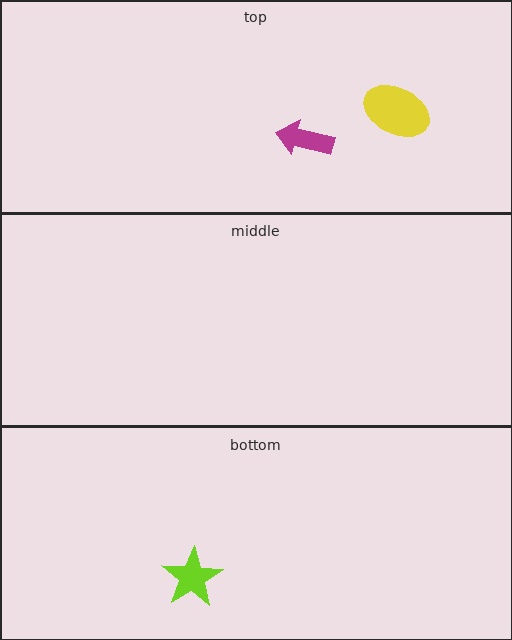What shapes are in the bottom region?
The lime star.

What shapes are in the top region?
The magenta arrow, the yellow ellipse.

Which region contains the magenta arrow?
The top region.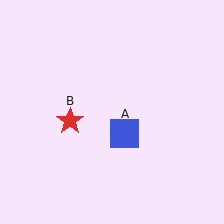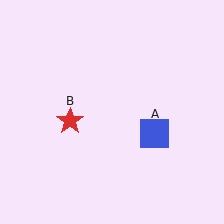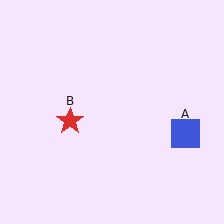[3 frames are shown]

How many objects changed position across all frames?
1 object changed position: blue square (object A).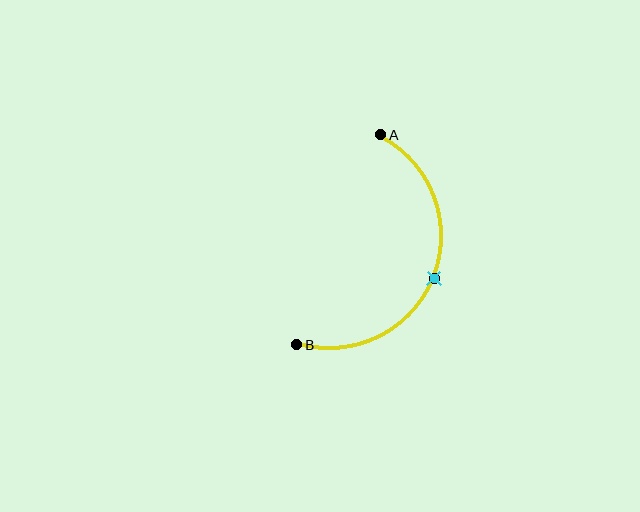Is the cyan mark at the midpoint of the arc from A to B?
Yes. The cyan mark lies on the arc at equal arc-length from both A and B — it is the arc midpoint.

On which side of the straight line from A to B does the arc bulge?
The arc bulges to the right of the straight line connecting A and B.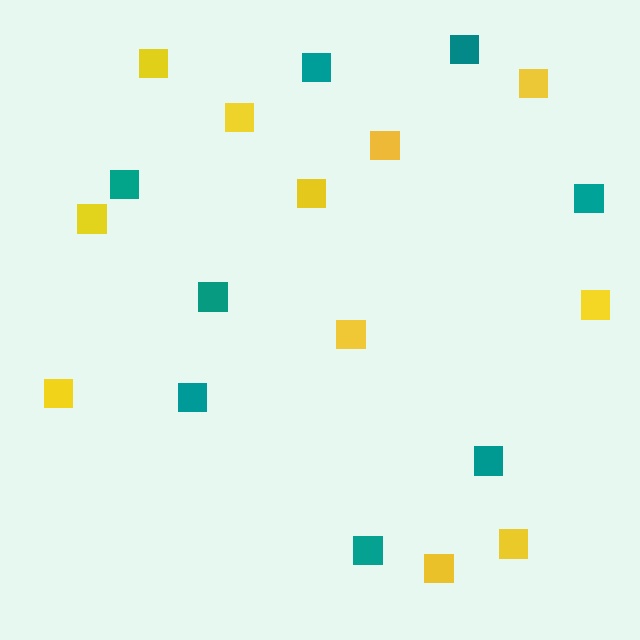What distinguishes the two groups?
There are 2 groups: one group of teal squares (8) and one group of yellow squares (11).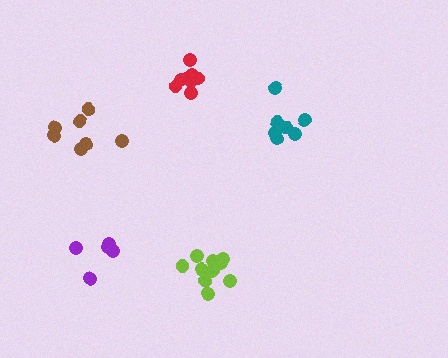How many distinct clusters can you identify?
There are 5 distinct clusters.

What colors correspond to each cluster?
The clusters are colored: teal, lime, red, brown, purple.